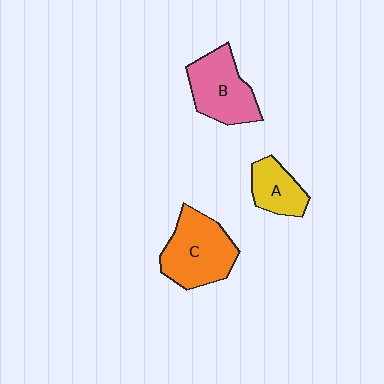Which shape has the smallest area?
Shape A (yellow).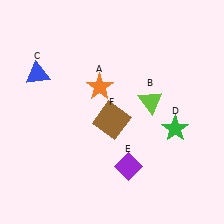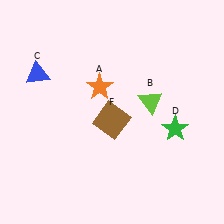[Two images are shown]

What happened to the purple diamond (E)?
The purple diamond (E) was removed in Image 2. It was in the bottom-right area of Image 1.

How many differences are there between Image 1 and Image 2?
There is 1 difference between the two images.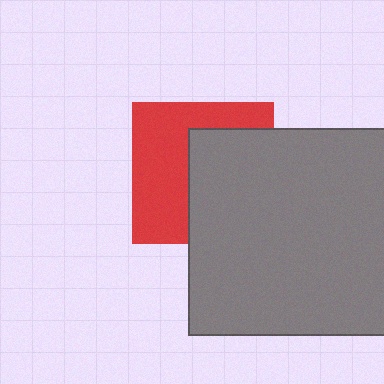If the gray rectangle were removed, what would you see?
You would see the complete red square.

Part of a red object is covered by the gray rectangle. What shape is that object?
It is a square.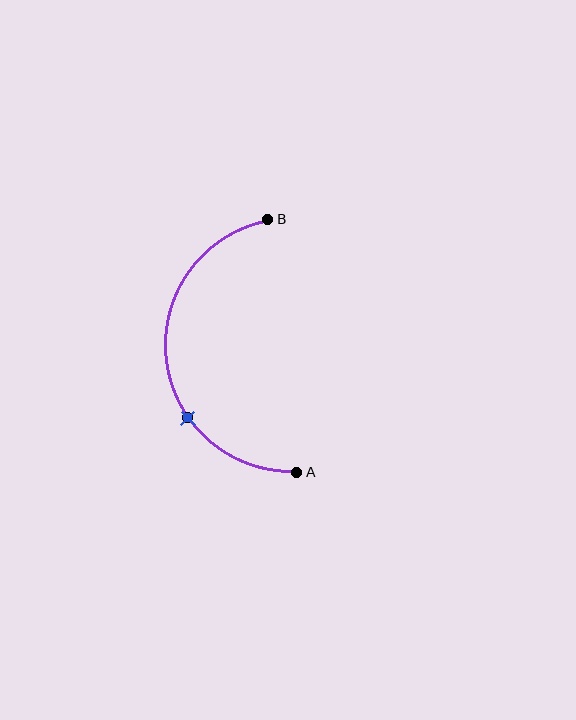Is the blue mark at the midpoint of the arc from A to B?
No. The blue mark lies on the arc but is closer to endpoint A. The arc midpoint would be at the point on the curve equidistant along the arc from both A and B.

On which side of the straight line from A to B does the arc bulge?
The arc bulges to the left of the straight line connecting A and B.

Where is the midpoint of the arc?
The arc midpoint is the point on the curve farthest from the straight line joining A and B. It sits to the left of that line.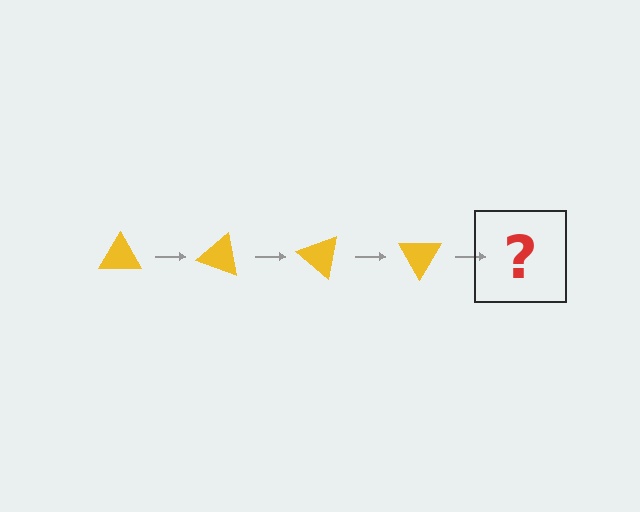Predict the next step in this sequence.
The next step is a yellow triangle rotated 80 degrees.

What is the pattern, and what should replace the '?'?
The pattern is that the triangle rotates 20 degrees each step. The '?' should be a yellow triangle rotated 80 degrees.